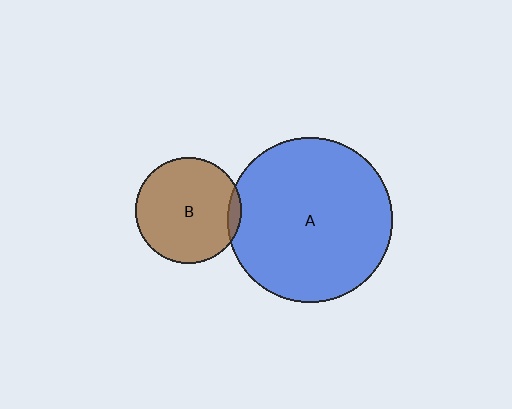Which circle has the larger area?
Circle A (blue).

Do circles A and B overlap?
Yes.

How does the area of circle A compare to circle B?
Approximately 2.4 times.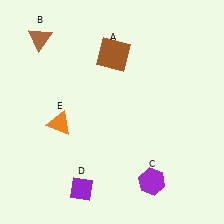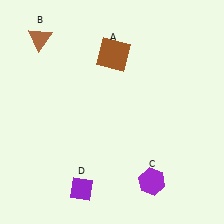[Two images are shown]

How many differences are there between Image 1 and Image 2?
There is 1 difference between the two images.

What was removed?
The orange triangle (E) was removed in Image 2.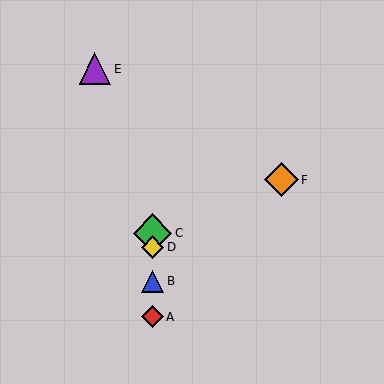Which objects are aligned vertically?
Objects A, B, C, D are aligned vertically.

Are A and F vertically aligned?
No, A is at x≈152 and F is at x≈281.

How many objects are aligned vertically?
4 objects (A, B, C, D) are aligned vertically.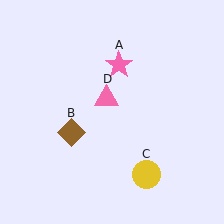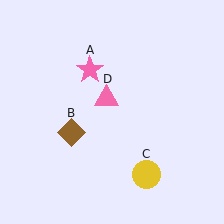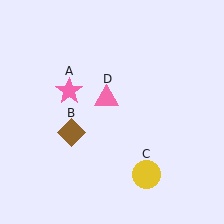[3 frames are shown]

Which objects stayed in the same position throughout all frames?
Brown diamond (object B) and yellow circle (object C) and pink triangle (object D) remained stationary.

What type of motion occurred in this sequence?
The pink star (object A) rotated counterclockwise around the center of the scene.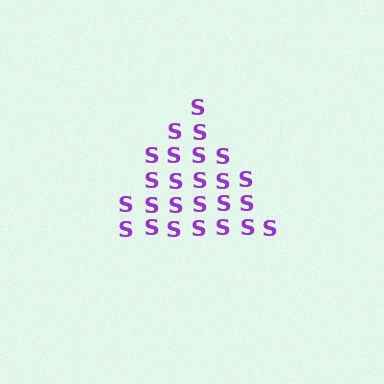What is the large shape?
The large shape is a triangle.